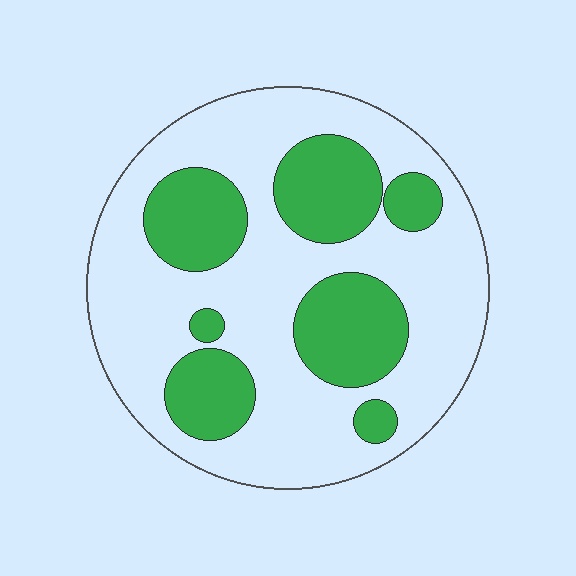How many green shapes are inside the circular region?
7.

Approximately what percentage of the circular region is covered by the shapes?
Approximately 30%.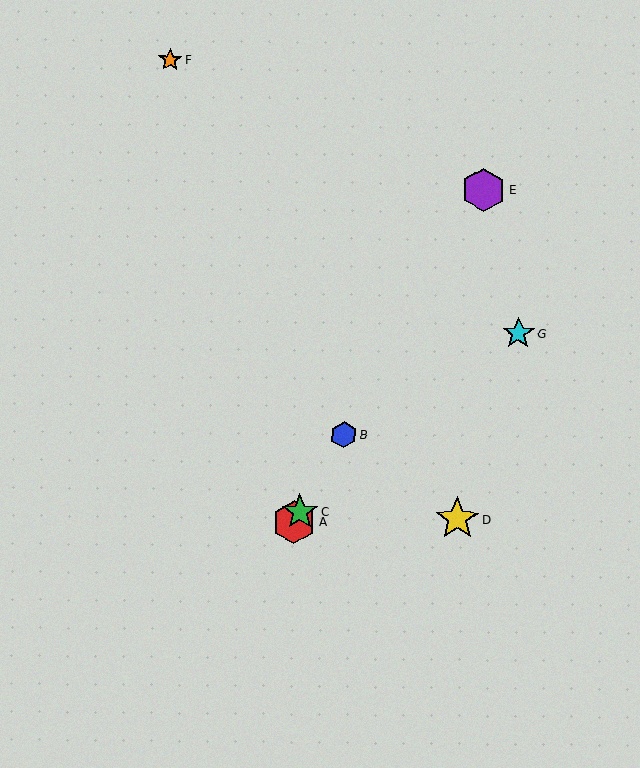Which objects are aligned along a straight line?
Objects A, B, C, E are aligned along a straight line.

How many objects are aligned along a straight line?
4 objects (A, B, C, E) are aligned along a straight line.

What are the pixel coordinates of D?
Object D is at (457, 519).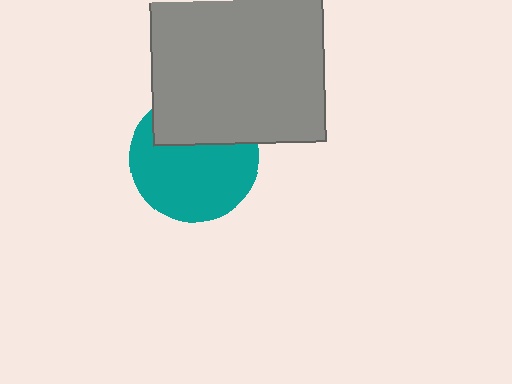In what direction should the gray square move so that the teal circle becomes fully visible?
The gray square should move up. That is the shortest direction to clear the overlap and leave the teal circle fully visible.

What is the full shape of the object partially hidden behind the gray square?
The partially hidden object is a teal circle.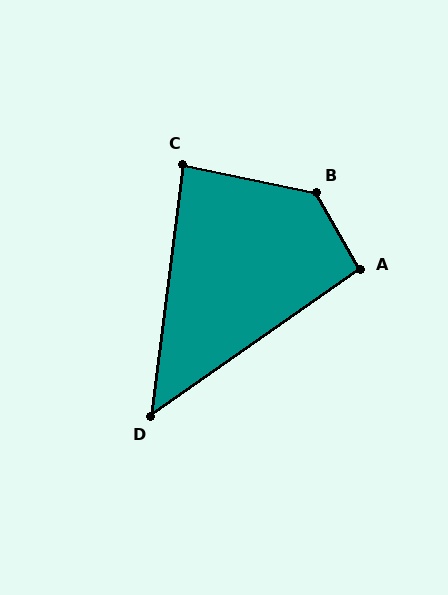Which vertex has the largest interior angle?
B, at approximately 132 degrees.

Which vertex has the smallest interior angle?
D, at approximately 48 degrees.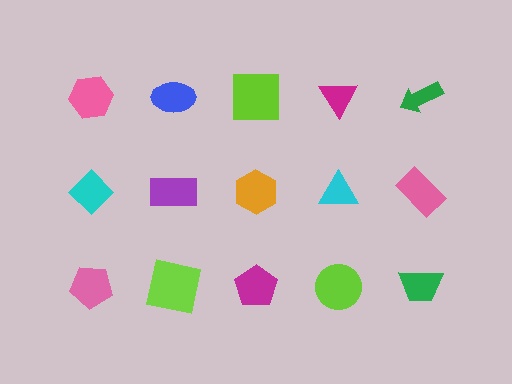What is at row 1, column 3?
A lime square.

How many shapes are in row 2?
5 shapes.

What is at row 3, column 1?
A pink pentagon.